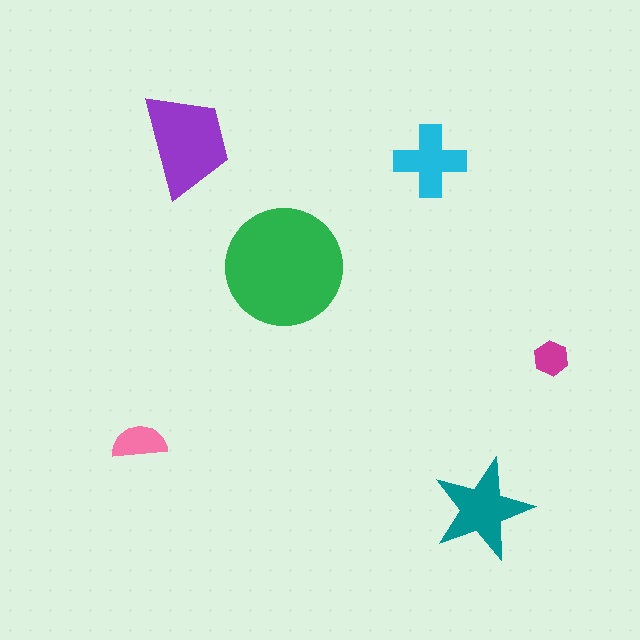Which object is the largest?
The green circle.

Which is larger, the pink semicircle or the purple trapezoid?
The purple trapezoid.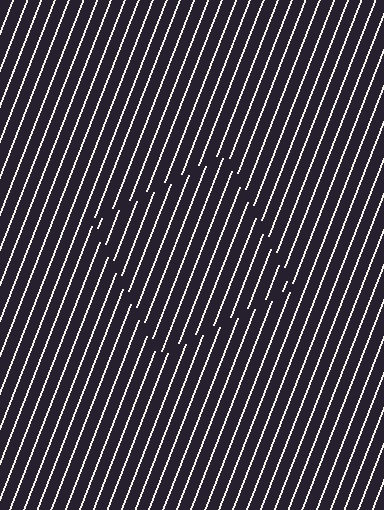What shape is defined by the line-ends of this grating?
An illusory square. The interior of the shape contains the same grating, shifted by half a period — the contour is defined by the phase discontinuity where line-ends from the inner and outer gratings abut.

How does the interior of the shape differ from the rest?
The interior of the shape contains the same grating, shifted by half a period — the contour is defined by the phase discontinuity where line-ends from the inner and outer gratings abut.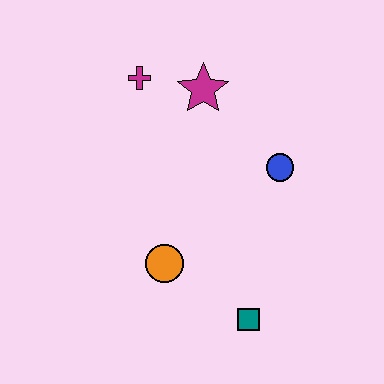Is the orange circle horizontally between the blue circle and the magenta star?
No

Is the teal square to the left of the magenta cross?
No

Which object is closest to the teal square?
The orange circle is closest to the teal square.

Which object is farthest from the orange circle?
The magenta cross is farthest from the orange circle.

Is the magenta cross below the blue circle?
No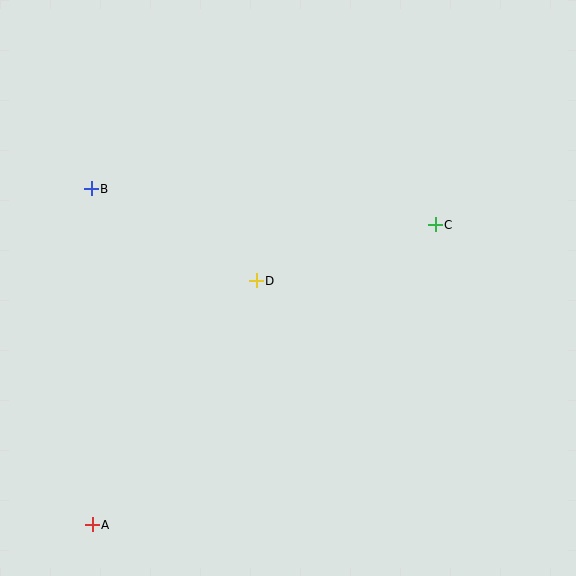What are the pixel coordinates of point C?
Point C is at (435, 225).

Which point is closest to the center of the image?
Point D at (256, 281) is closest to the center.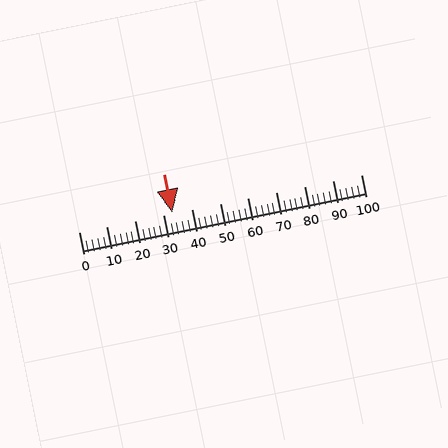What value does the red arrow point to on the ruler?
The red arrow points to approximately 33.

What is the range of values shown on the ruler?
The ruler shows values from 0 to 100.